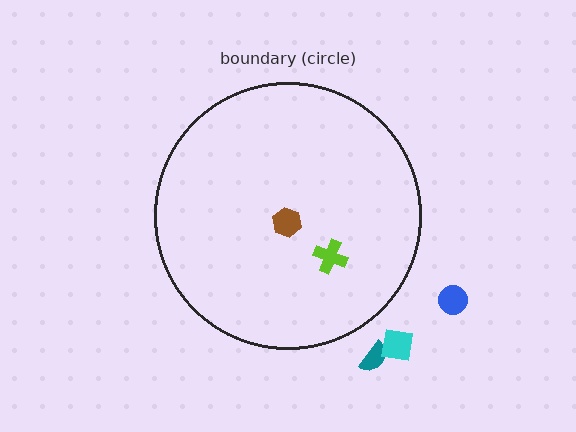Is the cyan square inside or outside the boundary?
Outside.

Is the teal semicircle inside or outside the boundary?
Outside.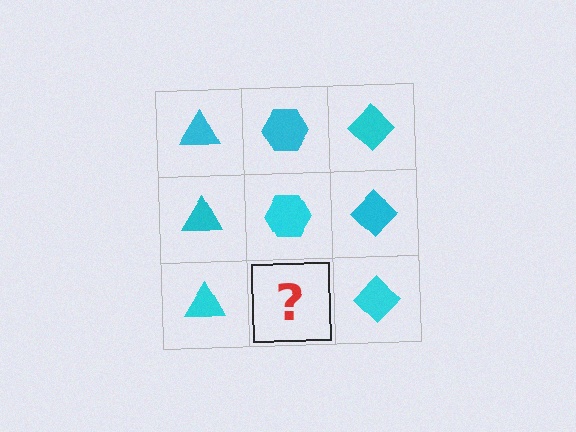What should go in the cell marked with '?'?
The missing cell should contain a cyan hexagon.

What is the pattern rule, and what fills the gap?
The rule is that each column has a consistent shape. The gap should be filled with a cyan hexagon.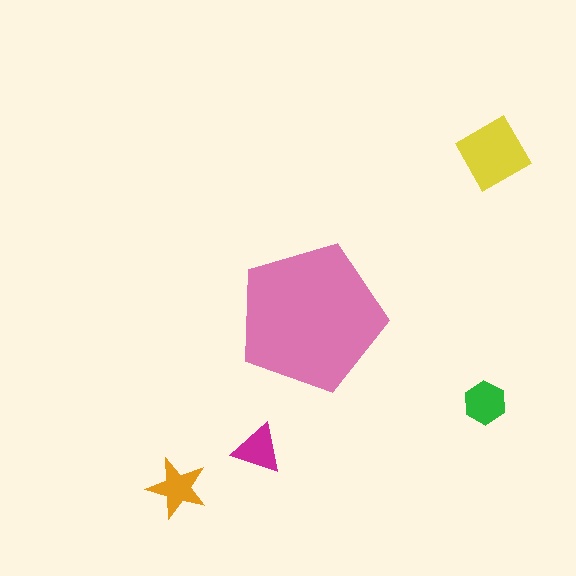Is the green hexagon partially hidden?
No, the green hexagon is fully visible.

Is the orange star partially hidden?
No, the orange star is fully visible.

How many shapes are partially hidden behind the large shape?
0 shapes are partially hidden.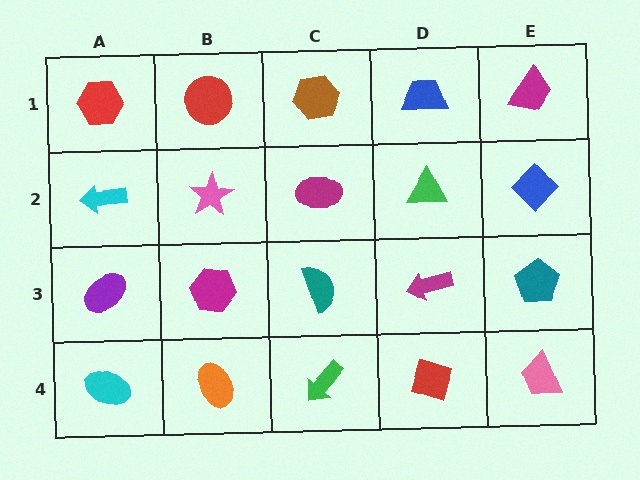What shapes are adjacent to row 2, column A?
A red hexagon (row 1, column A), a purple ellipse (row 3, column A), a pink star (row 2, column B).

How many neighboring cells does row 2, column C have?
4.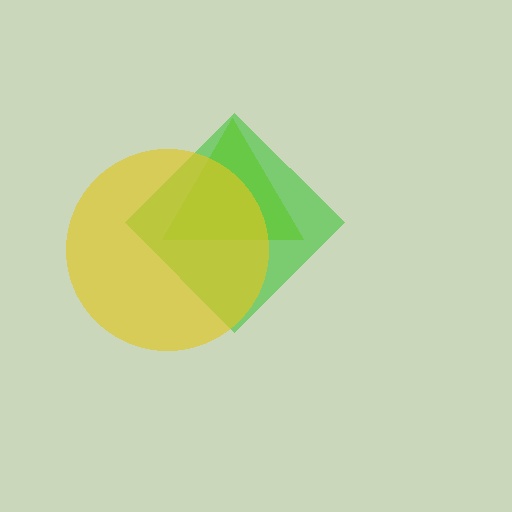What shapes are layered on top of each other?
The layered shapes are: a green diamond, a lime triangle, a yellow circle.